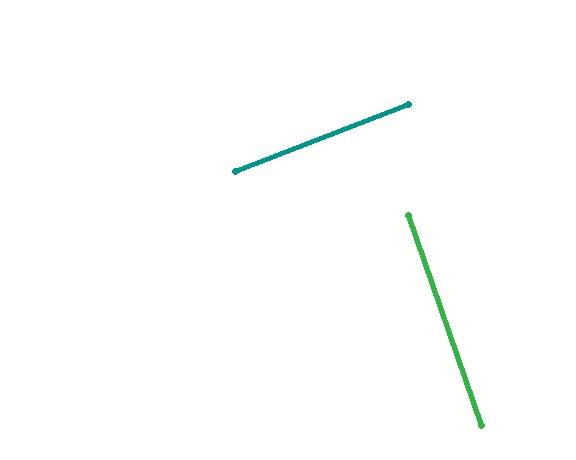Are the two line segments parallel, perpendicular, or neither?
Perpendicular — they meet at approximately 88°.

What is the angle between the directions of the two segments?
Approximately 88 degrees.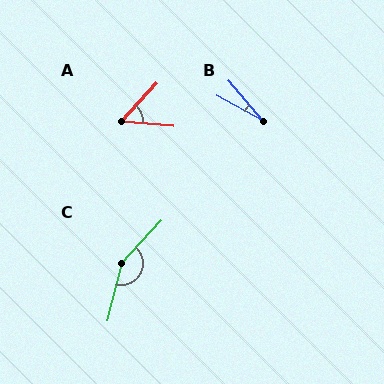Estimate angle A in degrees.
Approximately 52 degrees.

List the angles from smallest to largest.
B (21°), A (52°), C (151°).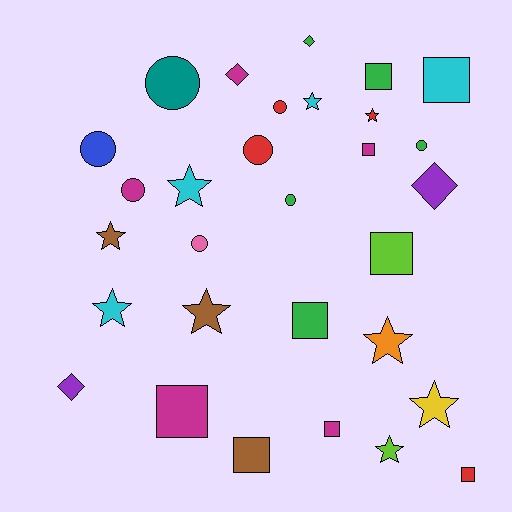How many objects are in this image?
There are 30 objects.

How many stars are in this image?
There are 9 stars.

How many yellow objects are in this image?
There is 1 yellow object.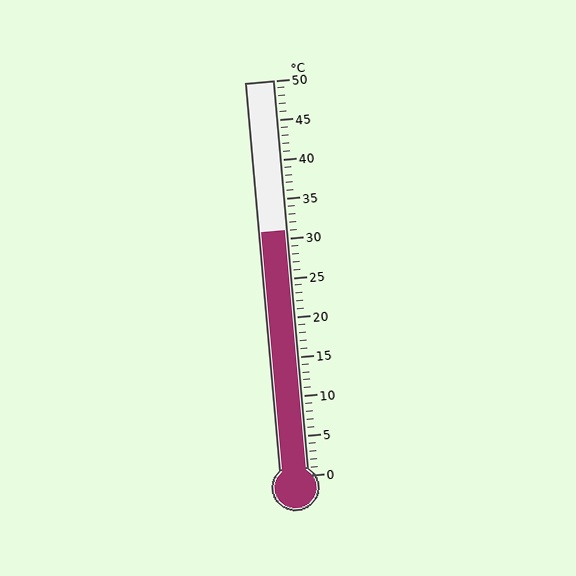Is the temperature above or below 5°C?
The temperature is above 5°C.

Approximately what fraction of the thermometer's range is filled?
The thermometer is filled to approximately 60% of its range.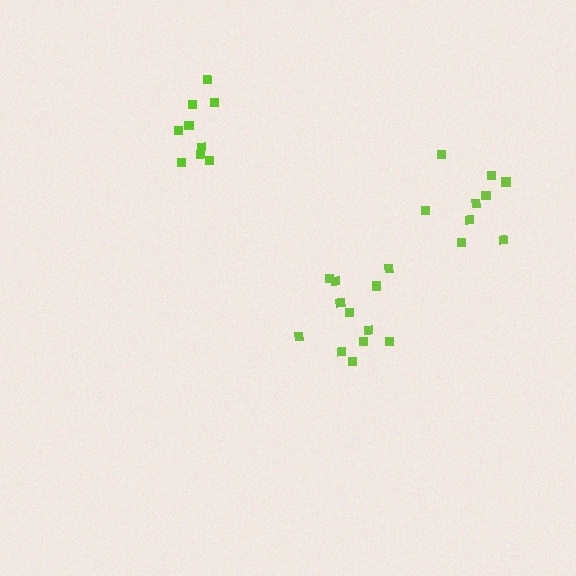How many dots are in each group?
Group 1: 12 dots, Group 2: 9 dots, Group 3: 9 dots (30 total).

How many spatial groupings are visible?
There are 3 spatial groupings.